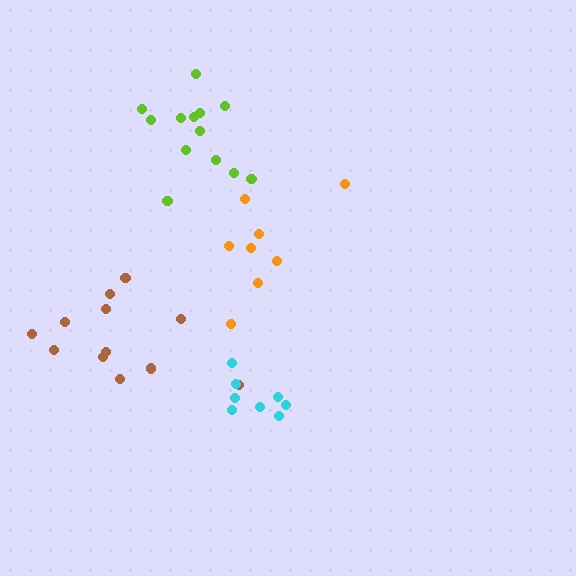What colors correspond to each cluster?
The clusters are colored: brown, lime, orange, cyan.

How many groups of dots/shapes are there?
There are 4 groups.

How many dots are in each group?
Group 1: 12 dots, Group 2: 13 dots, Group 3: 8 dots, Group 4: 8 dots (41 total).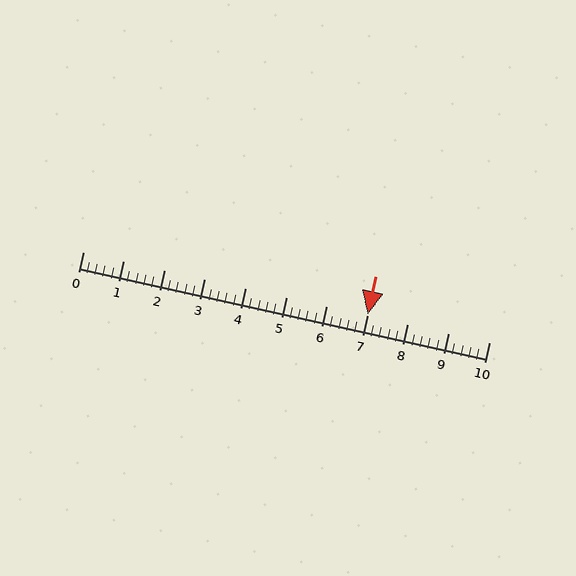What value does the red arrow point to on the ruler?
The red arrow points to approximately 7.0.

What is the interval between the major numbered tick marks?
The major tick marks are spaced 1 units apart.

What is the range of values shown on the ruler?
The ruler shows values from 0 to 10.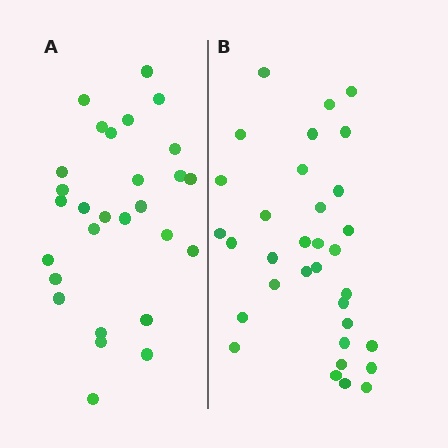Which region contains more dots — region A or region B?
Region B (the right region) has more dots.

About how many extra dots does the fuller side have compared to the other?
Region B has about 5 more dots than region A.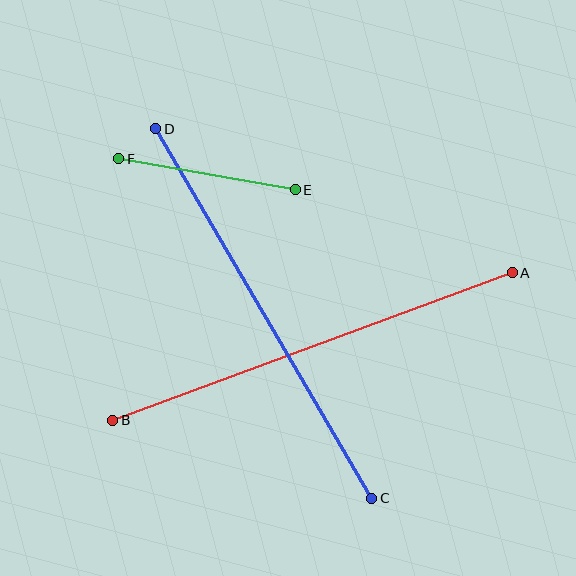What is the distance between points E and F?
The distance is approximately 179 pixels.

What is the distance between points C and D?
The distance is approximately 428 pixels.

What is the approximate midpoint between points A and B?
The midpoint is at approximately (312, 346) pixels.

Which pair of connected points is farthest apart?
Points C and D are farthest apart.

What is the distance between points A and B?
The distance is approximately 426 pixels.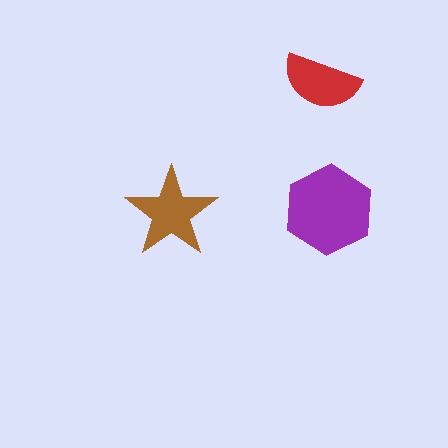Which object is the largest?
The purple hexagon.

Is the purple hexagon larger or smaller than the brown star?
Larger.